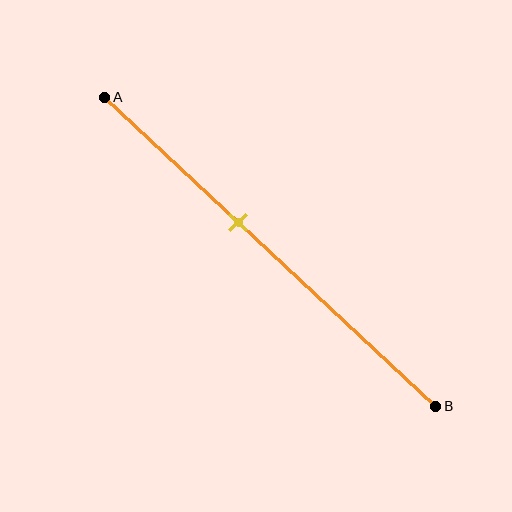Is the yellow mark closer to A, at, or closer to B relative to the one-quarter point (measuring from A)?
The yellow mark is closer to point B than the one-quarter point of segment AB.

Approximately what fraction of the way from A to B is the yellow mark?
The yellow mark is approximately 40% of the way from A to B.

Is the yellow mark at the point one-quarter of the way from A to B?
No, the mark is at about 40% from A, not at the 25% one-quarter point.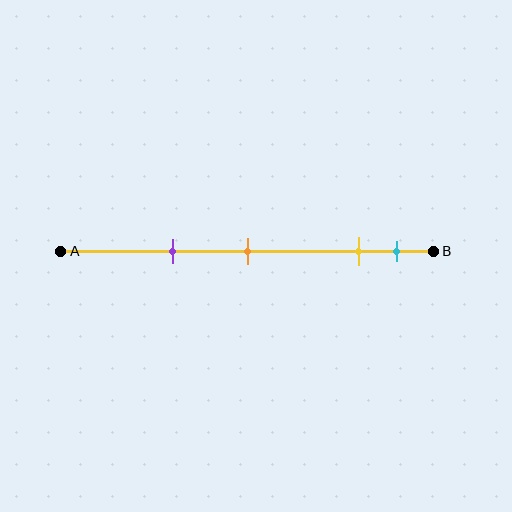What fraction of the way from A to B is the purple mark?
The purple mark is approximately 30% (0.3) of the way from A to B.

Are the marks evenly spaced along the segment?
No, the marks are not evenly spaced.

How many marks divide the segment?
There are 4 marks dividing the segment.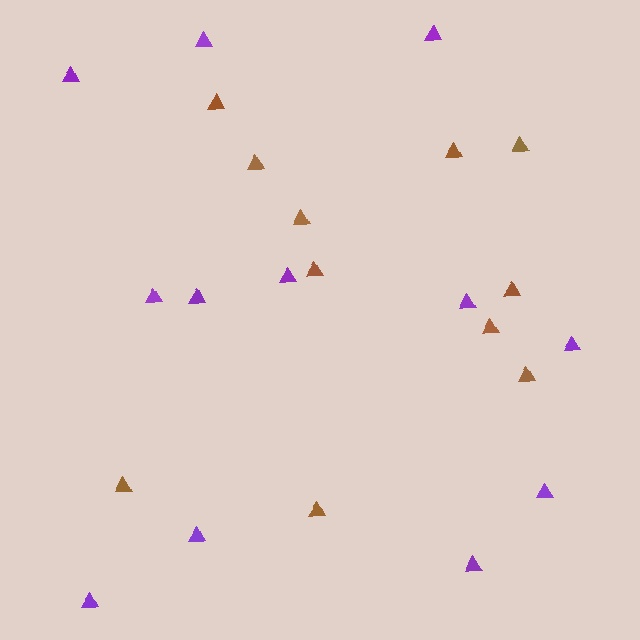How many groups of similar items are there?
There are 2 groups: one group of purple triangles (12) and one group of brown triangles (11).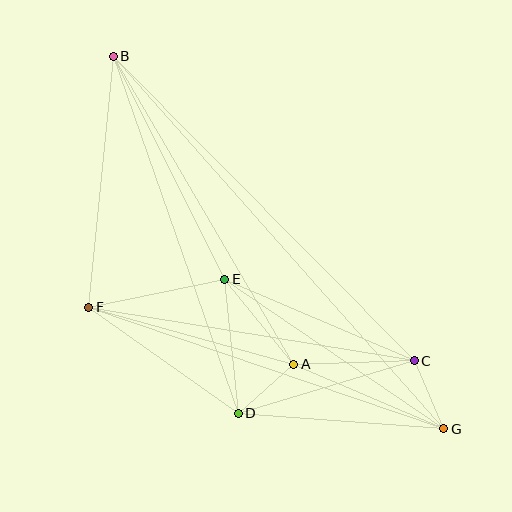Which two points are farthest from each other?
Points B and G are farthest from each other.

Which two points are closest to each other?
Points A and D are closest to each other.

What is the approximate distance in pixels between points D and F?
The distance between D and F is approximately 183 pixels.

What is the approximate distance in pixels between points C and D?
The distance between C and D is approximately 184 pixels.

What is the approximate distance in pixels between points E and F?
The distance between E and F is approximately 139 pixels.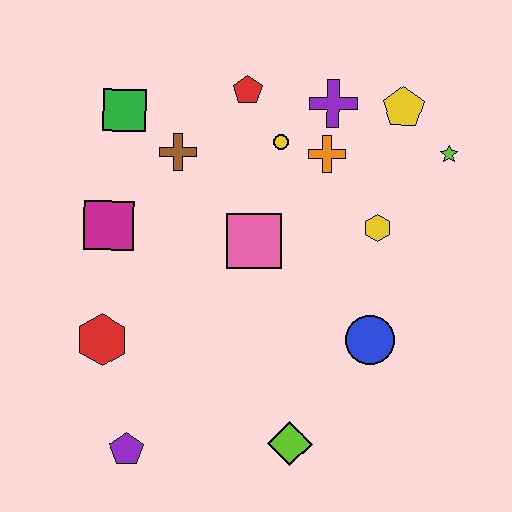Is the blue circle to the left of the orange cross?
No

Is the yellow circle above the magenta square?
Yes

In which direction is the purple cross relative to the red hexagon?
The purple cross is above the red hexagon.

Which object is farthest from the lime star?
The purple pentagon is farthest from the lime star.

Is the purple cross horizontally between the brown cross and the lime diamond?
No